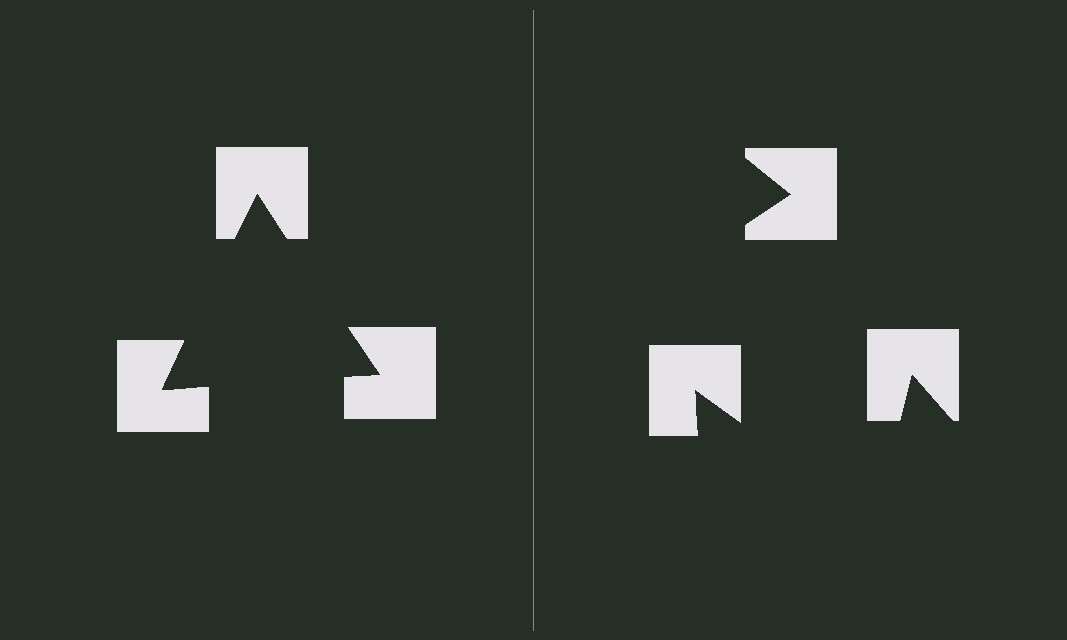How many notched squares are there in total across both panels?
6 — 3 on each side.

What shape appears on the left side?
An illusory triangle.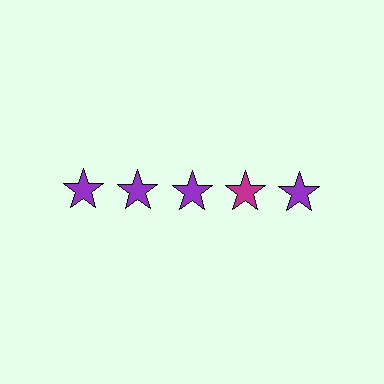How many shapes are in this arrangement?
There are 5 shapes arranged in a grid pattern.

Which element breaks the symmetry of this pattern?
The magenta star in the top row, second from right column breaks the symmetry. All other shapes are purple stars.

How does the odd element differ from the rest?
It has a different color: magenta instead of purple.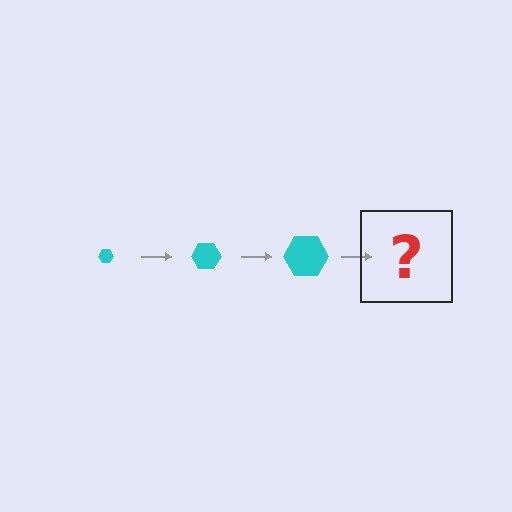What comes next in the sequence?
The next element should be a cyan hexagon, larger than the previous one.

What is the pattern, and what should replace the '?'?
The pattern is that the hexagon gets progressively larger each step. The '?' should be a cyan hexagon, larger than the previous one.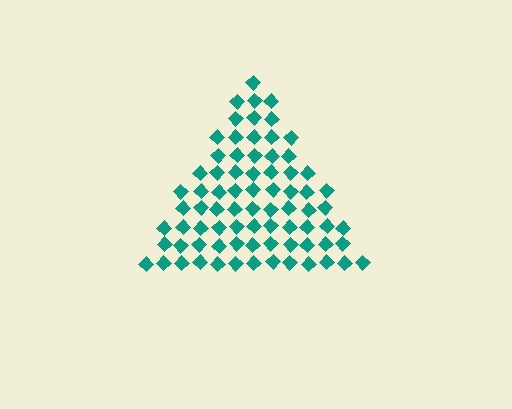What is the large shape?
The large shape is a triangle.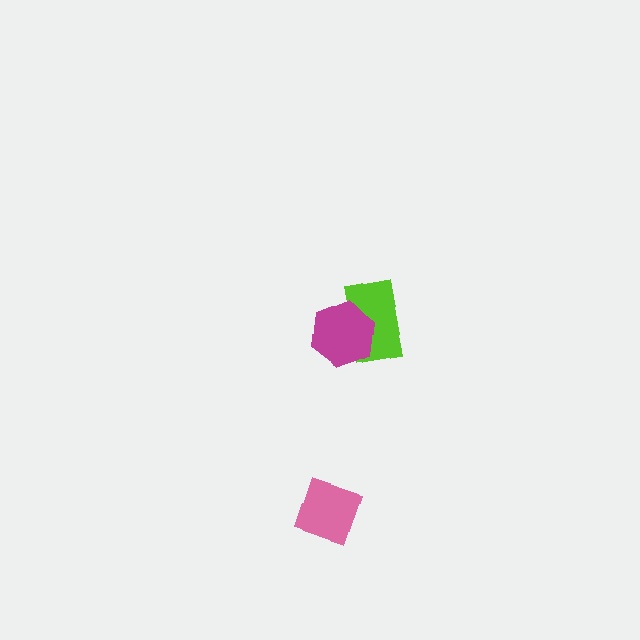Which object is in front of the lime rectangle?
The magenta hexagon is in front of the lime rectangle.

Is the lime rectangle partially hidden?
Yes, it is partially covered by another shape.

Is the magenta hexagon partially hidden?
No, no other shape covers it.